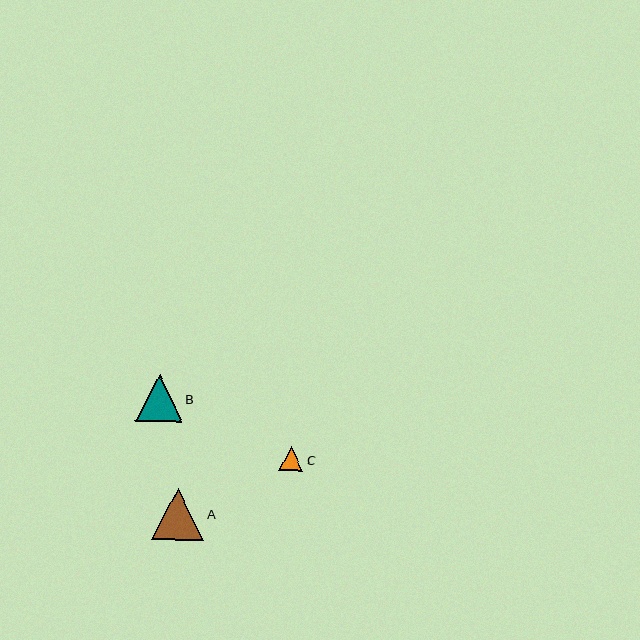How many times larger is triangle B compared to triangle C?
Triangle B is approximately 1.9 times the size of triangle C.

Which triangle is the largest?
Triangle A is the largest with a size of approximately 52 pixels.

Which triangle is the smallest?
Triangle C is the smallest with a size of approximately 24 pixels.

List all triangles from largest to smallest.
From largest to smallest: A, B, C.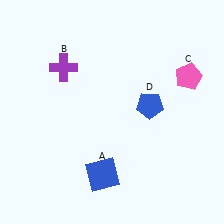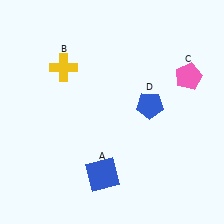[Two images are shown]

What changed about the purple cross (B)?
In Image 1, B is purple. In Image 2, it changed to yellow.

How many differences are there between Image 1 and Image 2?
There is 1 difference between the two images.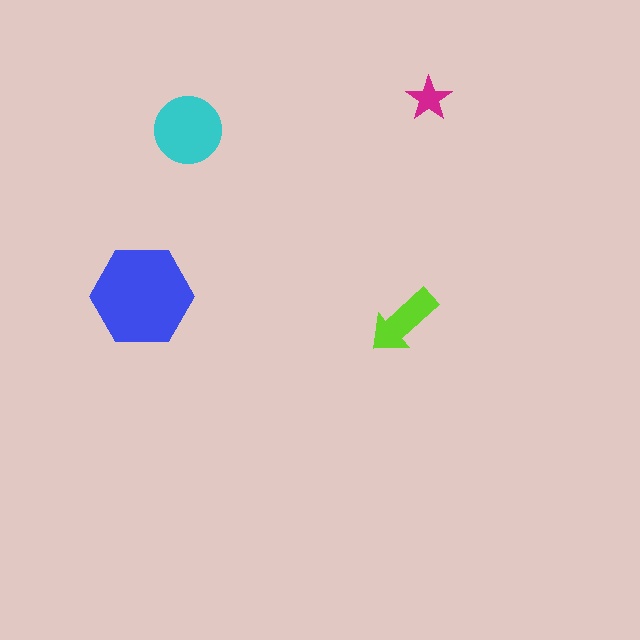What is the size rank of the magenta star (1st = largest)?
4th.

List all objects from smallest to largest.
The magenta star, the lime arrow, the cyan circle, the blue hexagon.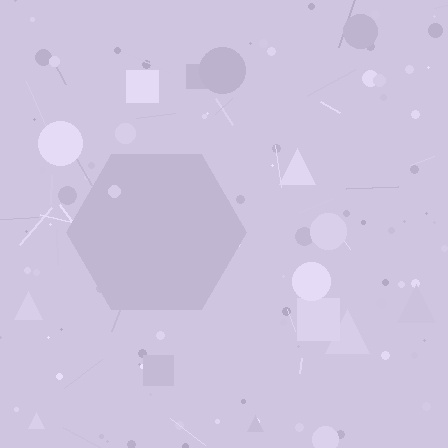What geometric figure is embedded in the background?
A hexagon is embedded in the background.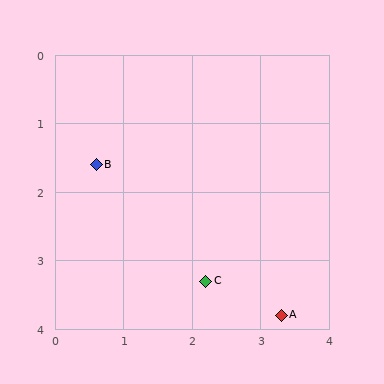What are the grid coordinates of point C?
Point C is at approximately (2.2, 3.3).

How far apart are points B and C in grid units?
Points B and C are about 2.3 grid units apart.